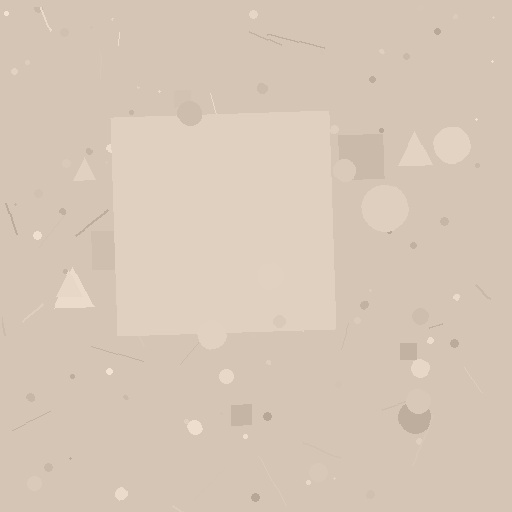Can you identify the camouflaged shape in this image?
The camouflaged shape is a square.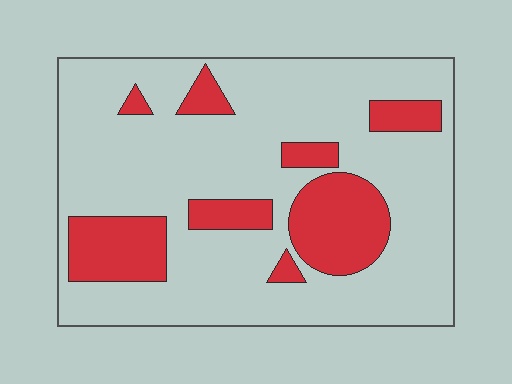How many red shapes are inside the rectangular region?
8.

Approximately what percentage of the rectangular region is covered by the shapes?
Approximately 25%.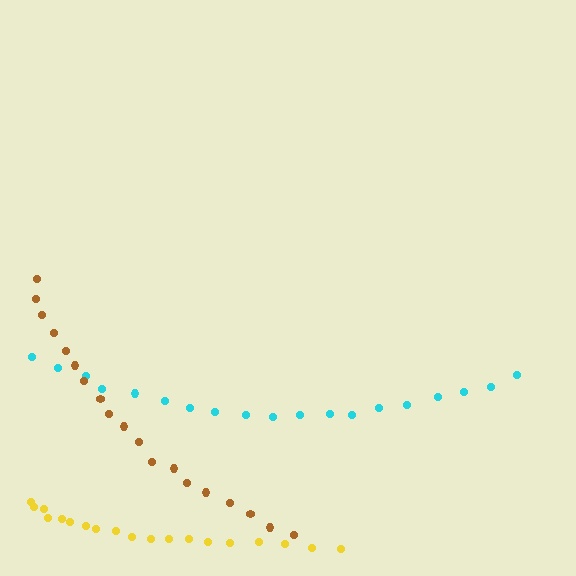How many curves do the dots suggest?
There are 3 distinct paths.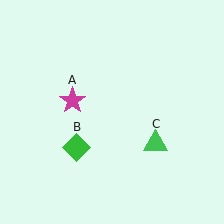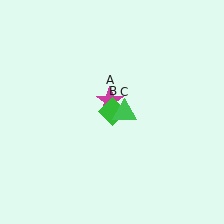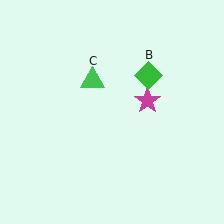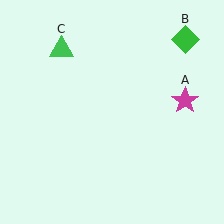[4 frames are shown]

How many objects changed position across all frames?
3 objects changed position: magenta star (object A), green diamond (object B), green triangle (object C).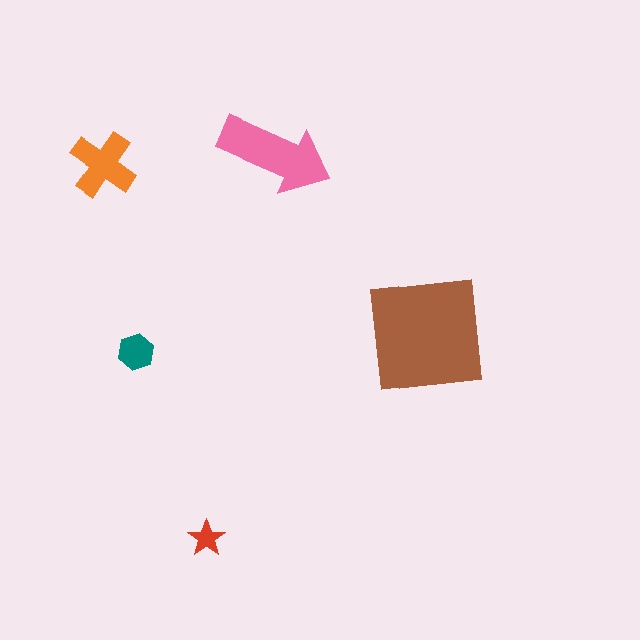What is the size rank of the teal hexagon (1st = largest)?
4th.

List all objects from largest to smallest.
The brown square, the pink arrow, the orange cross, the teal hexagon, the red star.